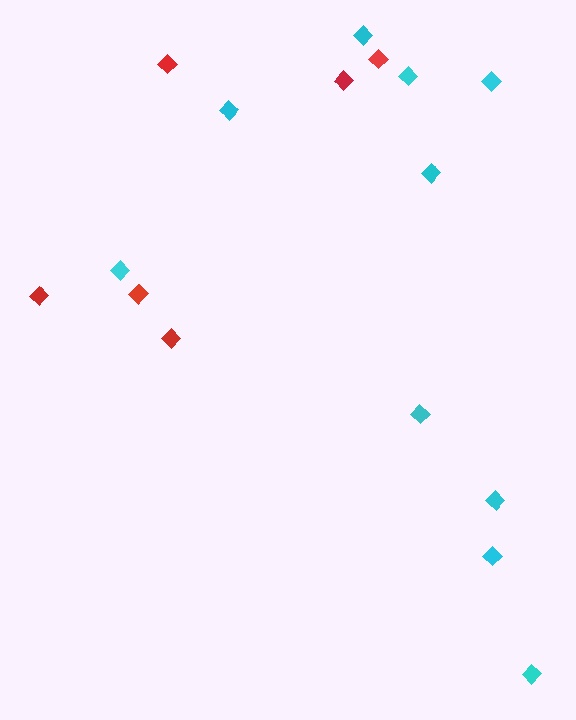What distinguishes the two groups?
There are 2 groups: one group of cyan diamonds (10) and one group of red diamonds (6).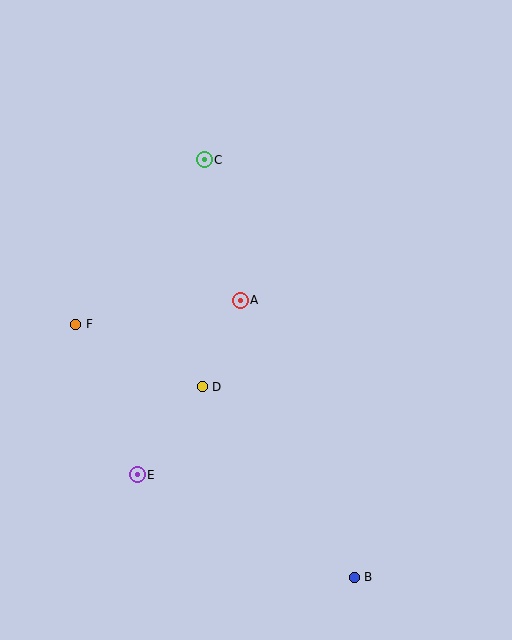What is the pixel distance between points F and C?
The distance between F and C is 209 pixels.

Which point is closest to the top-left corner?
Point C is closest to the top-left corner.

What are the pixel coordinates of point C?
Point C is at (204, 160).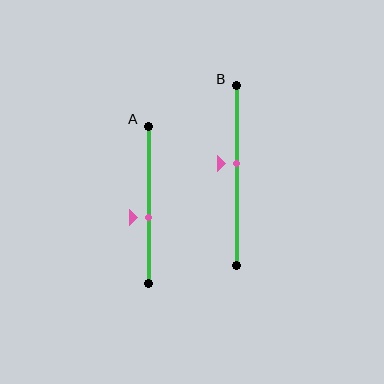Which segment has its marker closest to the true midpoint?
Segment B has its marker closest to the true midpoint.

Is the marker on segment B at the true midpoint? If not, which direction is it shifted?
No, the marker on segment B is shifted upward by about 7% of the segment length.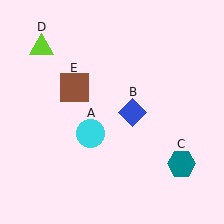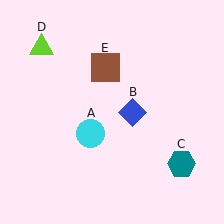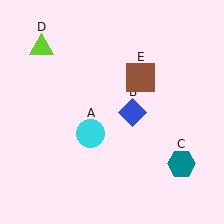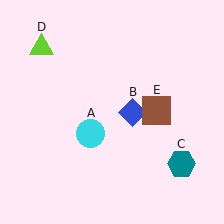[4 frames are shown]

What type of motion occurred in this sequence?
The brown square (object E) rotated clockwise around the center of the scene.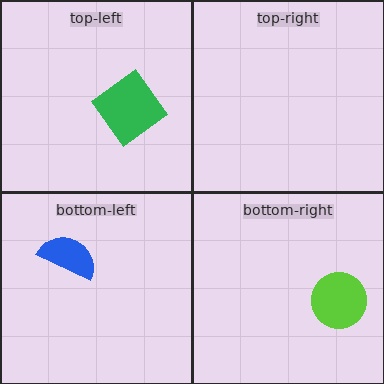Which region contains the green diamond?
The top-left region.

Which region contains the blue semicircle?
The bottom-left region.